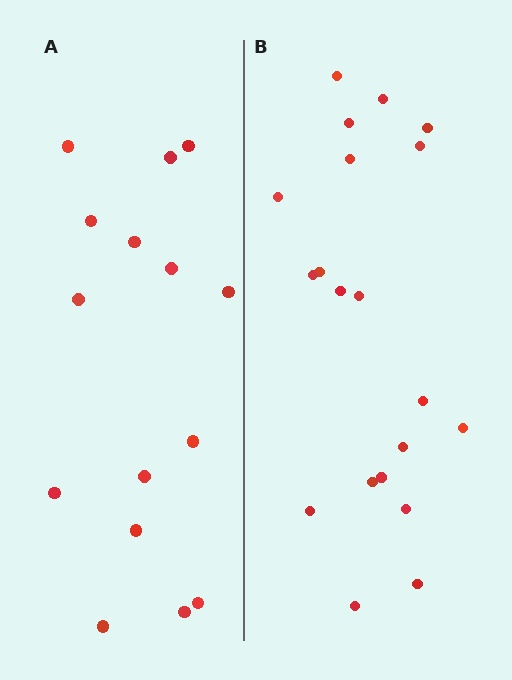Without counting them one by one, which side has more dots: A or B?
Region B (the right region) has more dots.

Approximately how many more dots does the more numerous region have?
Region B has about 5 more dots than region A.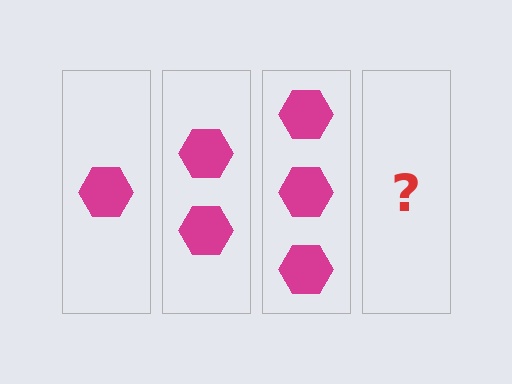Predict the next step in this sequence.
The next step is 4 hexagons.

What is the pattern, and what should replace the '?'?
The pattern is that each step adds one more hexagon. The '?' should be 4 hexagons.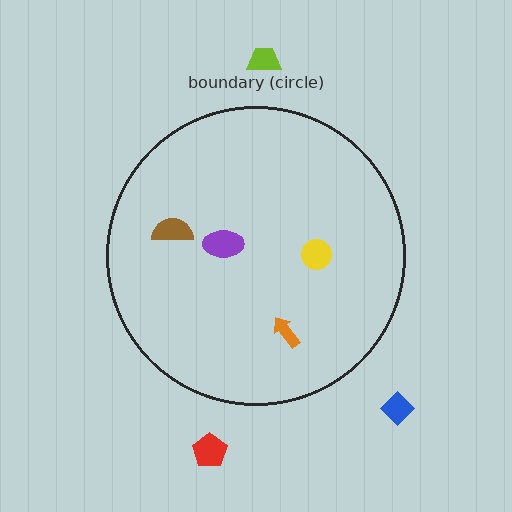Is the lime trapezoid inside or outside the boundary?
Outside.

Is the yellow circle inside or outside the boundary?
Inside.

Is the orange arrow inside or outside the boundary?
Inside.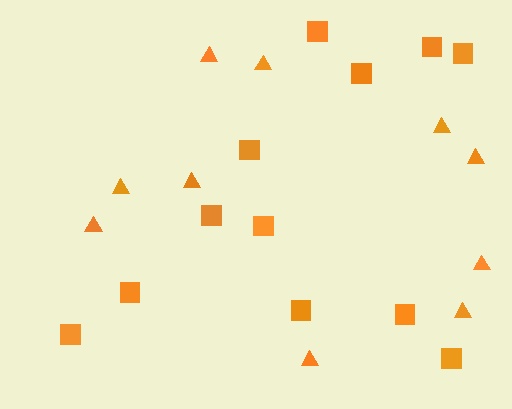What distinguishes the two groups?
There are 2 groups: one group of squares (12) and one group of triangles (10).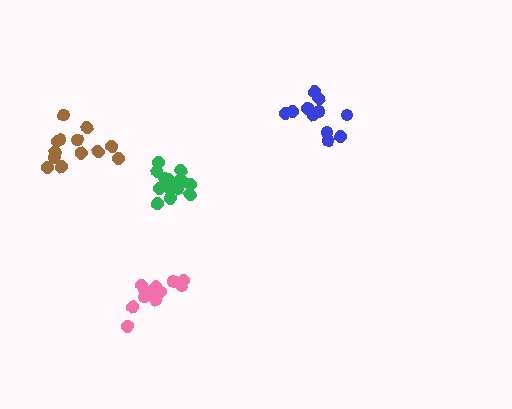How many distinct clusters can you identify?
There are 4 distinct clusters.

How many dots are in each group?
Group 1: 14 dots, Group 2: 11 dots, Group 3: 13 dots, Group 4: 13 dots (51 total).